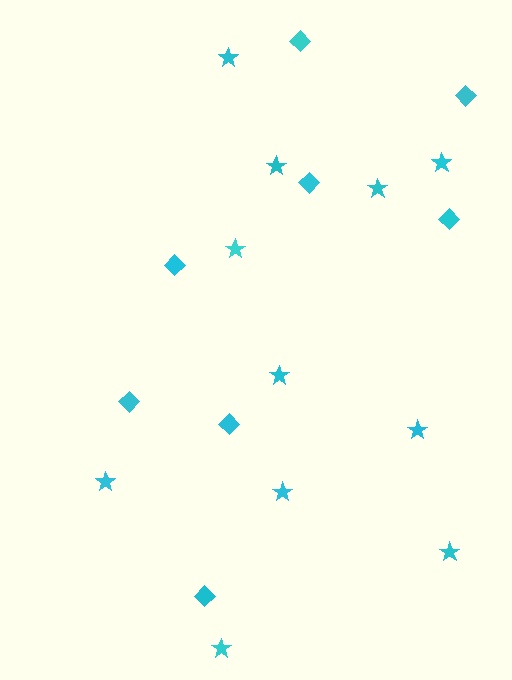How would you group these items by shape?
There are 2 groups: one group of diamonds (8) and one group of stars (11).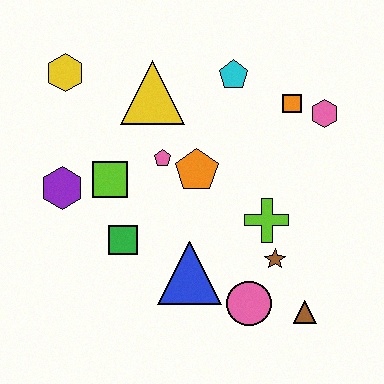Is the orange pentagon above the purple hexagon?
Yes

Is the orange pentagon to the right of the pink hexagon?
No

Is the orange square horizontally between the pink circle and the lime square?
No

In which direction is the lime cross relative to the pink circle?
The lime cross is above the pink circle.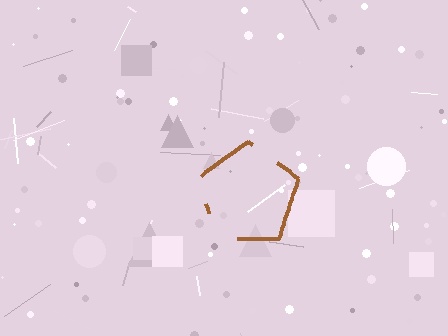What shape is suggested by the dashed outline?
The dashed outline suggests a pentagon.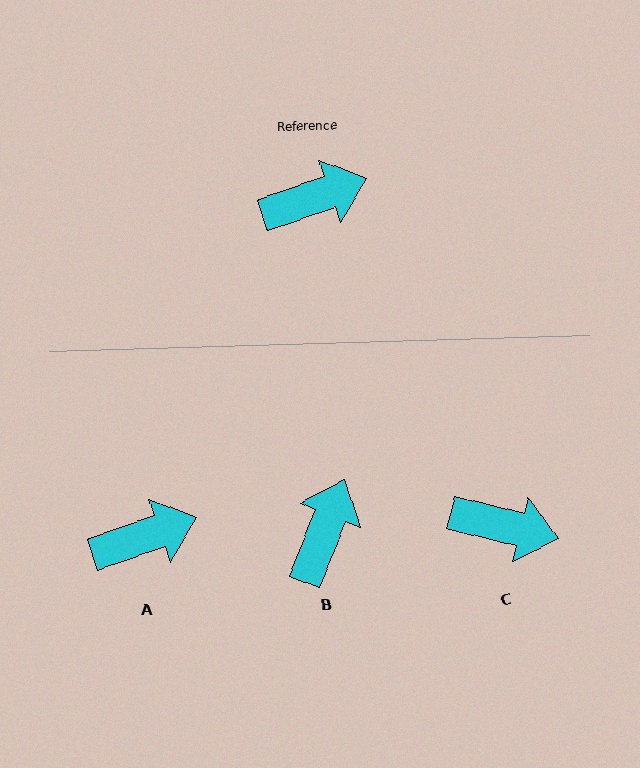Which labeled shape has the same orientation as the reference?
A.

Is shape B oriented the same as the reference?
No, it is off by about 49 degrees.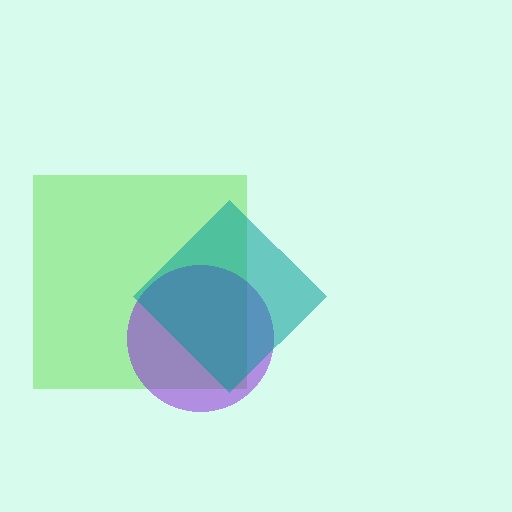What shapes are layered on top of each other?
The layered shapes are: a lime square, a purple circle, a teal diamond.